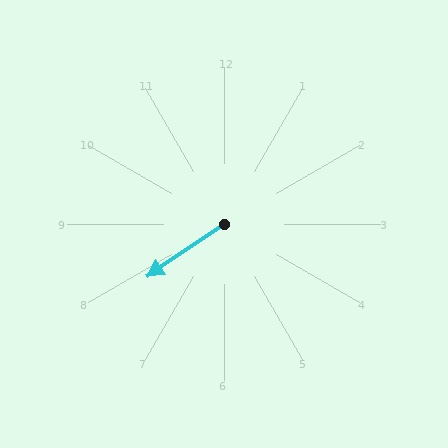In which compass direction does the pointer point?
Southwest.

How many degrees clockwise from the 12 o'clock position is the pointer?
Approximately 236 degrees.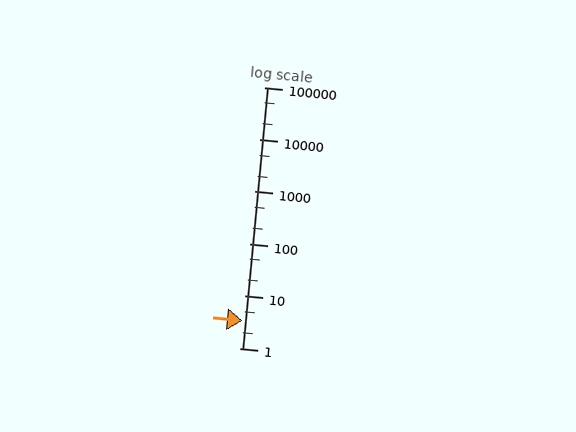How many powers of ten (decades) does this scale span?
The scale spans 5 decades, from 1 to 100000.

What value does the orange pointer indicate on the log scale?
The pointer indicates approximately 3.3.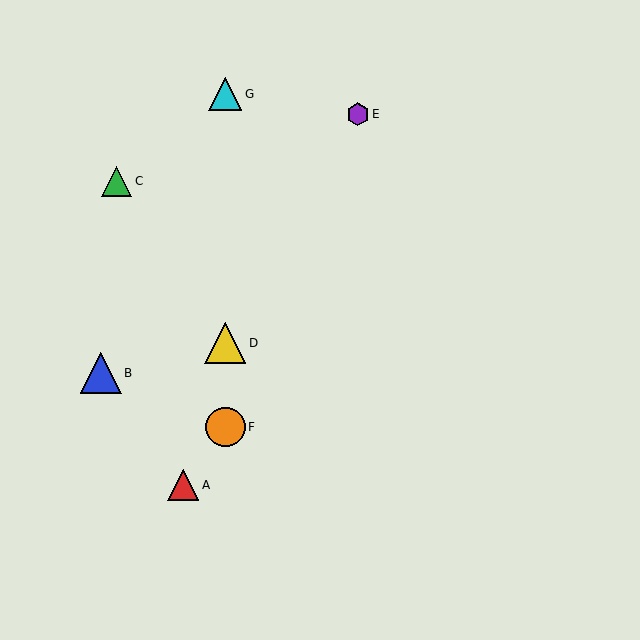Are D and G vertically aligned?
Yes, both are at x≈225.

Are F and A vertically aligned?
No, F is at x≈225 and A is at x≈183.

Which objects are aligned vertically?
Objects D, F, G are aligned vertically.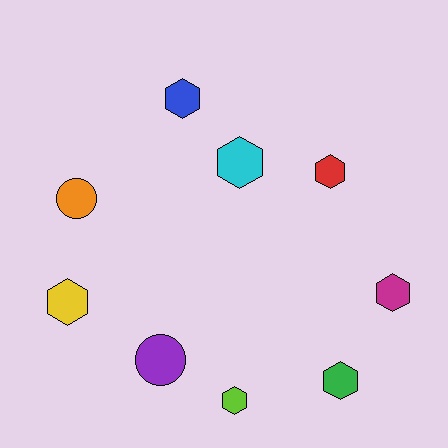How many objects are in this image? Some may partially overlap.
There are 9 objects.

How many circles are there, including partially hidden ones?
There are 2 circles.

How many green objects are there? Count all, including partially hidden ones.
There is 1 green object.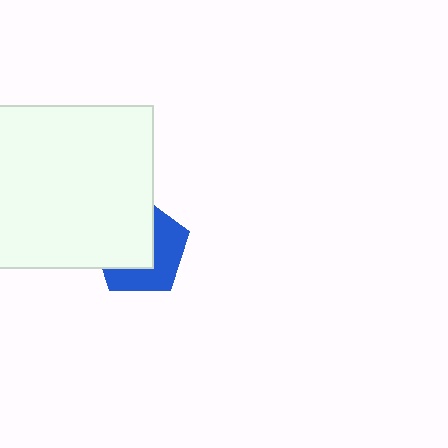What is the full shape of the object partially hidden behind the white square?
The partially hidden object is a blue pentagon.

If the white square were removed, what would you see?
You would see the complete blue pentagon.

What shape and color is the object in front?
The object in front is a white square.